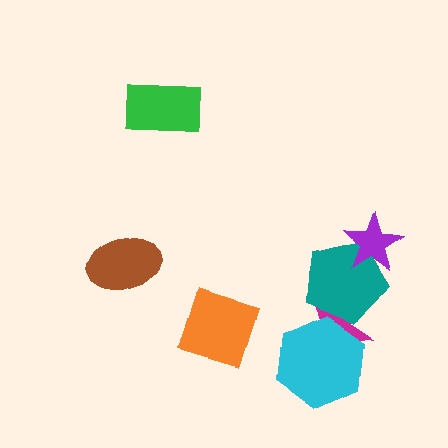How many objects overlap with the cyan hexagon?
1 object overlaps with the cyan hexagon.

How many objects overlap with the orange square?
0 objects overlap with the orange square.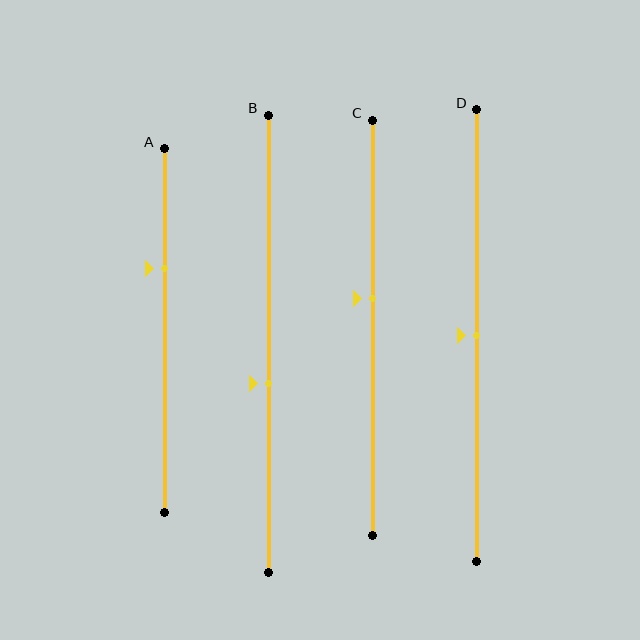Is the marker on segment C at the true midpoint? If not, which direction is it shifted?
No, the marker on segment C is shifted upward by about 7% of the segment length.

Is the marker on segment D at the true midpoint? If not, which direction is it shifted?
Yes, the marker on segment D is at the true midpoint.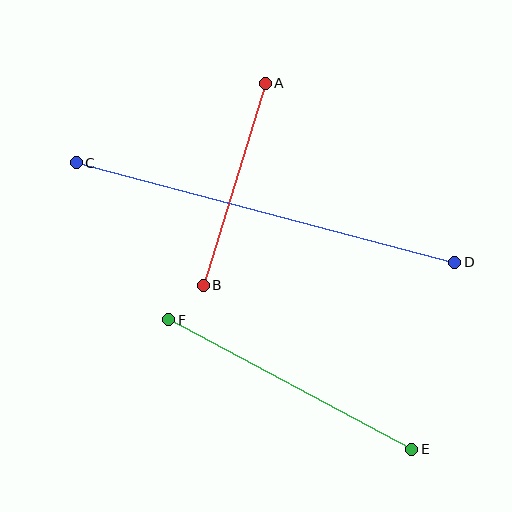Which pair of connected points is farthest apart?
Points C and D are farthest apart.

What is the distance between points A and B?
The distance is approximately 211 pixels.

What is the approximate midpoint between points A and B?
The midpoint is at approximately (234, 184) pixels.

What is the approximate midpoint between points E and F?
The midpoint is at approximately (290, 384) pixels.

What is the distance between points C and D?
The distance is approximately 391 pixels.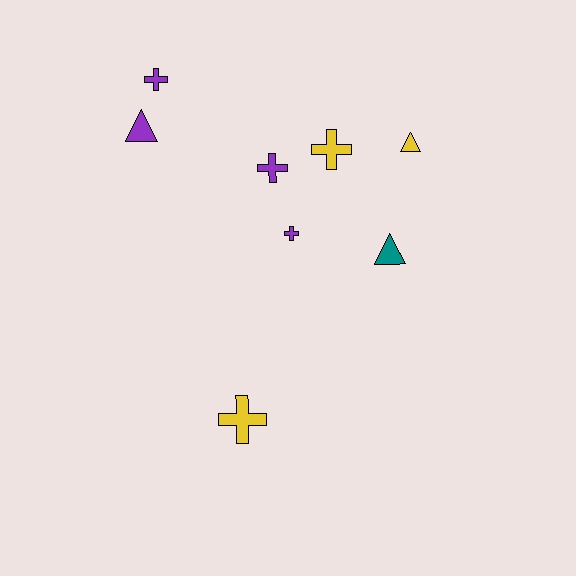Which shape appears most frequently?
Cross, with 5 objects.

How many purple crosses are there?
There are 3 purple crosses.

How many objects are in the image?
There are 8 objects.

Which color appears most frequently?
Purple, with 4 objects.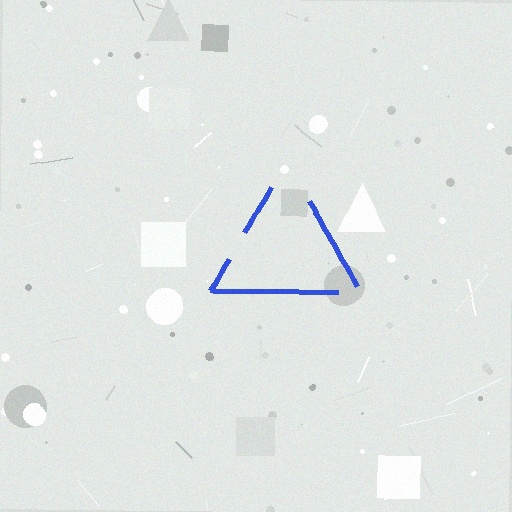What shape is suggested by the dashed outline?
The dashed outline suggests a triangle.